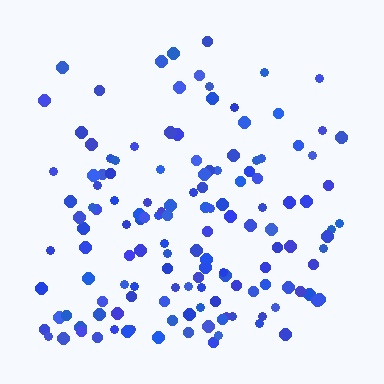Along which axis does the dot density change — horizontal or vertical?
Vertical.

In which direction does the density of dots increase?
From top to bottom, with the bottom side densest.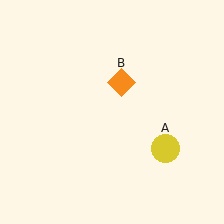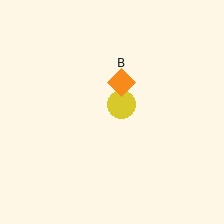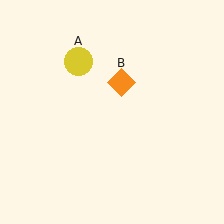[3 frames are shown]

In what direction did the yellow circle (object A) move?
The yellow circle (object A) moved up and to the left.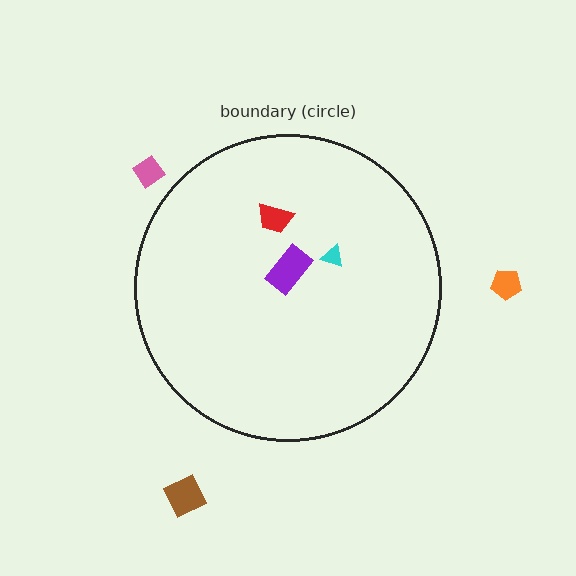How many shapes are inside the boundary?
3 inside, 3 outside.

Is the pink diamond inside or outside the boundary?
Outside.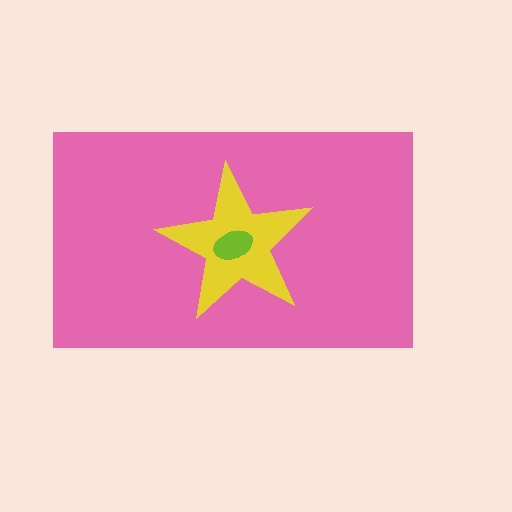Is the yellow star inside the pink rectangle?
Yes.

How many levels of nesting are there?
3.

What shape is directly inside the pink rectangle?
The yellow star.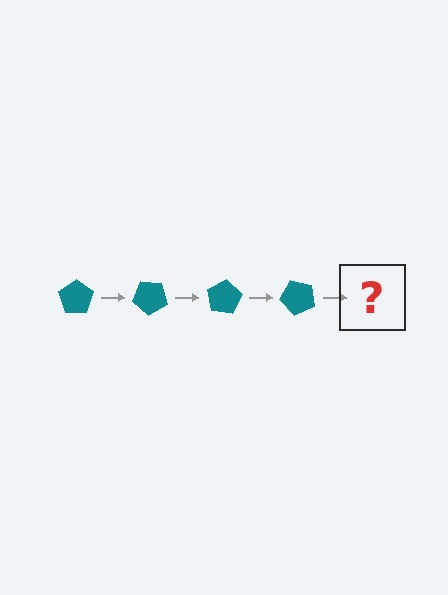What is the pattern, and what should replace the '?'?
The pattern is that the pentagon rotates 40 degrees each step. The '?' should be a teal pentagon rotated 160 degrees.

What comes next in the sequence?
The next element should be a teal pentagon rotated 160 degrees.